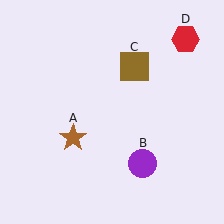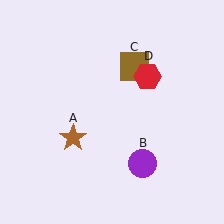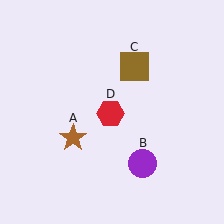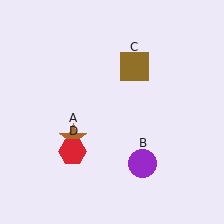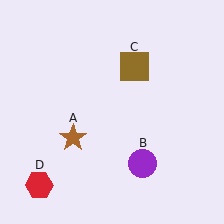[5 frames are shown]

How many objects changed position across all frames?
1 object changed position: red hexagon (object D).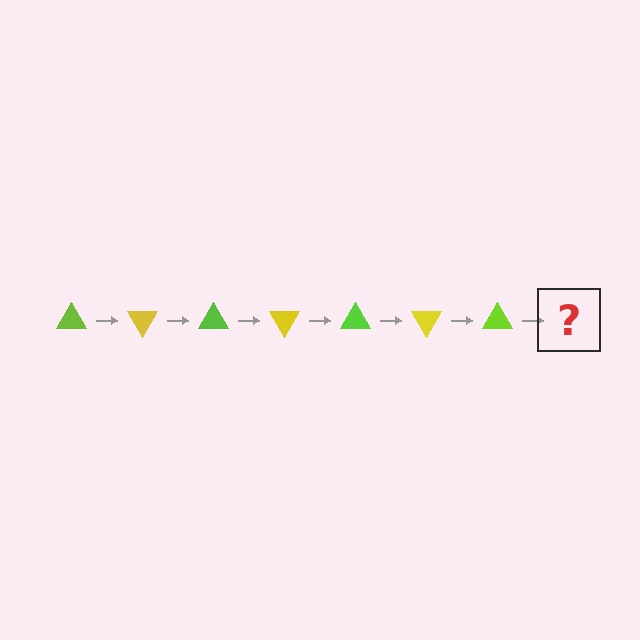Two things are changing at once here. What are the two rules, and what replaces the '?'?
The two rules are that it rotates 60 degrees each step and the color cycles through lime and yellow. The '?' should be a yellow triangle, rotated 420 degrees from the start.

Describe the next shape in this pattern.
It should be a yellow triangle, rotated 420 degrees from the start.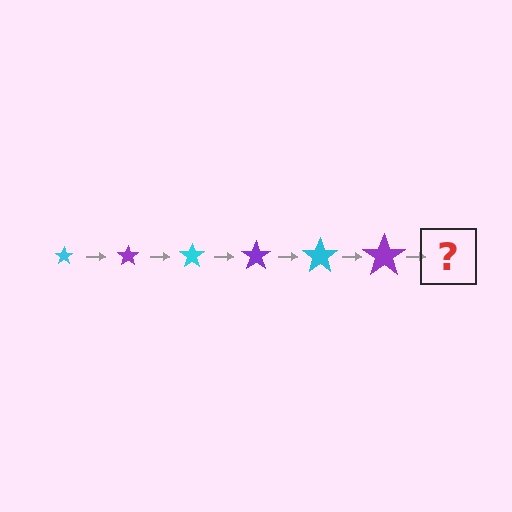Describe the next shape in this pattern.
It should be a cyan star, larger than the previous one.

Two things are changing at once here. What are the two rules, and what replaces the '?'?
The two rules are that the star grows larger each step and the color cycles through cyan and purple. The '?' should be a cyan star, larger than the previous one.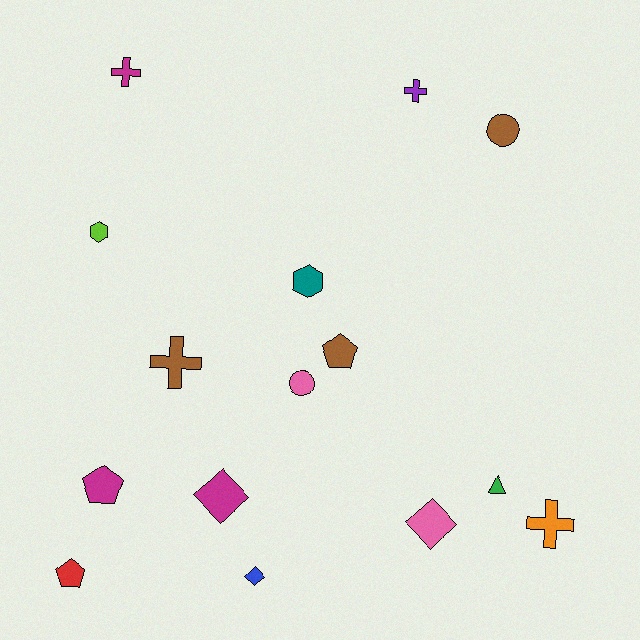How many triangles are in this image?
There is 1 triangle.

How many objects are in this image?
There are 15 objects.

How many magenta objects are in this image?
There are 3 magenta objects.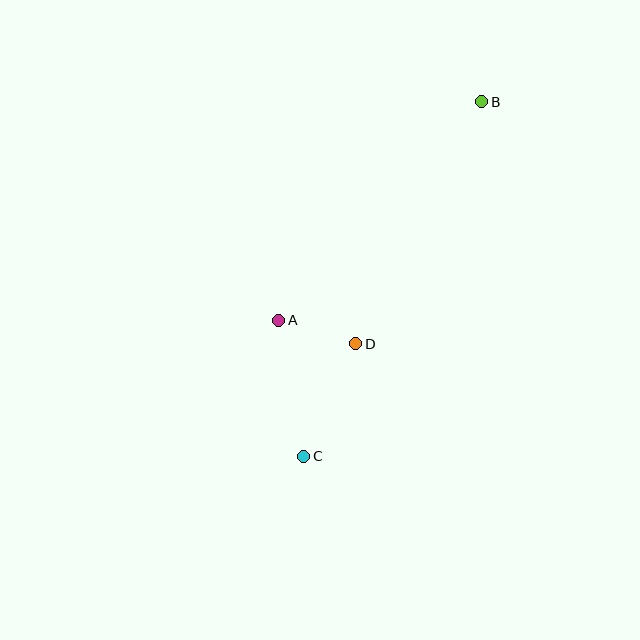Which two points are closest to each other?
Points A and D are closest to each other.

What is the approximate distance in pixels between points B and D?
The distance between B and D is approximately 273 pixels.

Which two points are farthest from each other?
Points B and C are farthest from each other.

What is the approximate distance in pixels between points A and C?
The distance between A and C is approximately 139 pixels.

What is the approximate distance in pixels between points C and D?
The distance between C and D is approximately 124 pixels.